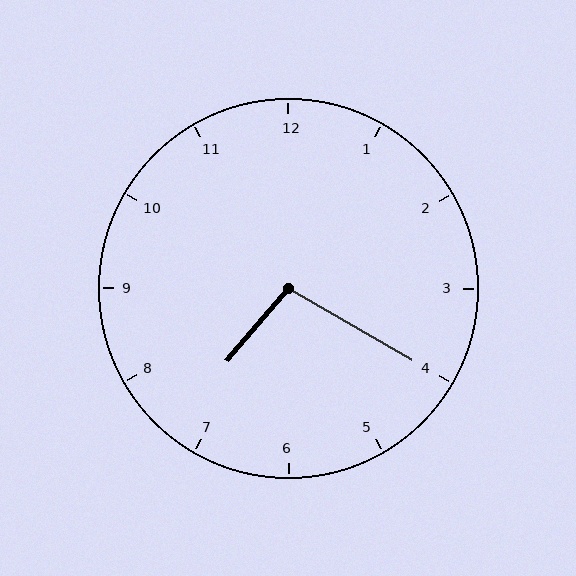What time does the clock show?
7:20.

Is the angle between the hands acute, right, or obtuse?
It is obtuse.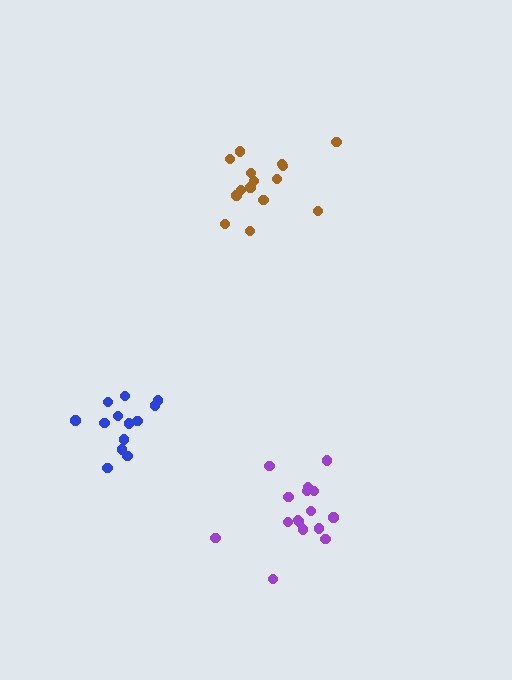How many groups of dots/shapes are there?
There are 3 groups.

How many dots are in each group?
Group 1: 15 dots, Group 2: 13 dots, Group 3: 16 dots (44 total).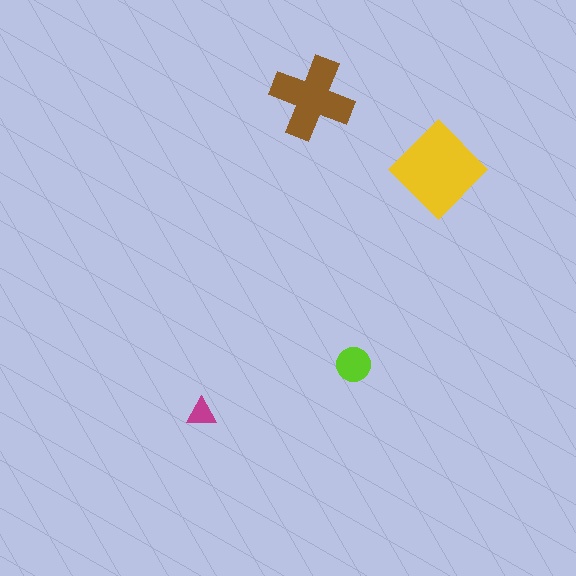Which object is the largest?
The yellow diamond.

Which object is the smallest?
The magenta triangle.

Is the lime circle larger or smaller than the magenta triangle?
Larger.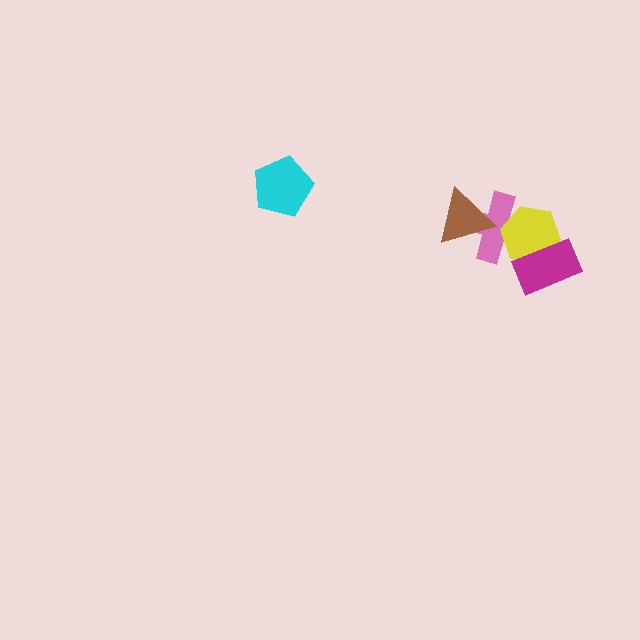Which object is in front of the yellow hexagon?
The magenta rectangle is in front of the yellow hexagon.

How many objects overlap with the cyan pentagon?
0 objects overlap with the cyan pentagon.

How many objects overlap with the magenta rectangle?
1 object overlaps with the magenta rectangle.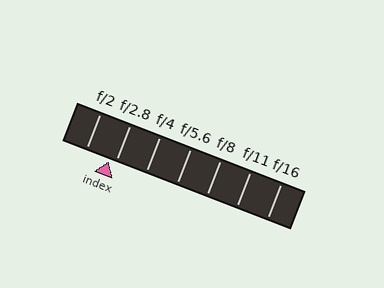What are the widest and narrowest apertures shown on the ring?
The widest aperture shown is f/2 and the narrowest is f/16.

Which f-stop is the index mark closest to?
The index mark is closest to f/2.8.